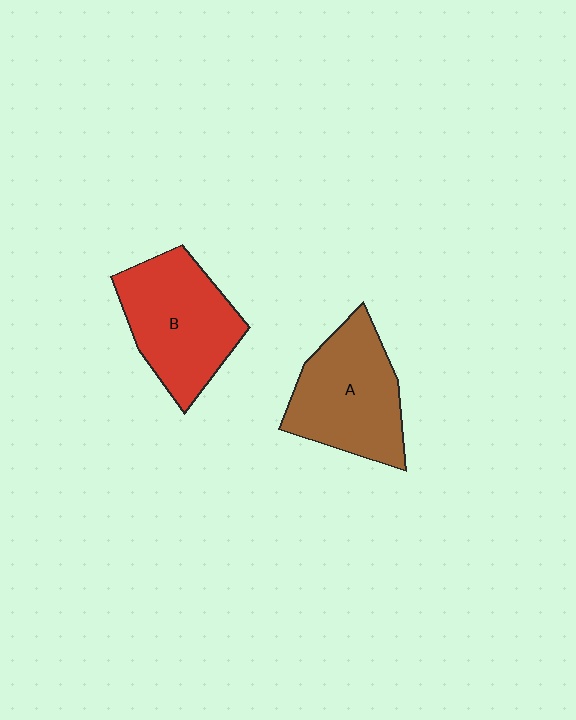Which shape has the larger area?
Shape B (red).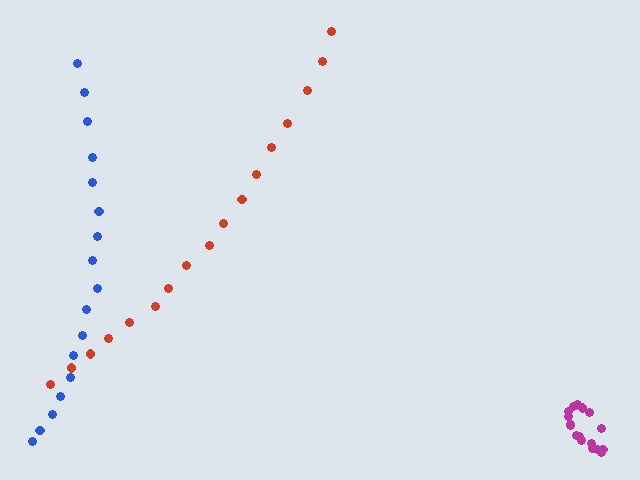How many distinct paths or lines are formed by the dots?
There are 3 distinct paths.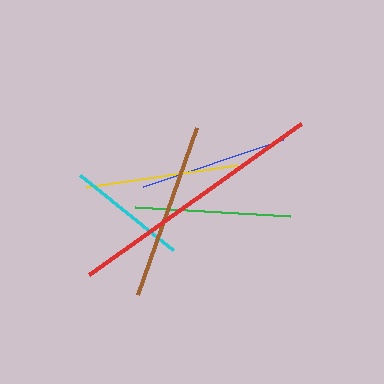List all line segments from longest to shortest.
From longest to shortest: red, brown, green, yellow, blue, cyan.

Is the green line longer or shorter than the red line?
The red line is longer than the green line.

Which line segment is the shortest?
The cyan line is the shortest at approximately 119 pixels.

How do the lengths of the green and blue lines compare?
The green and blue lines are approximately the same length.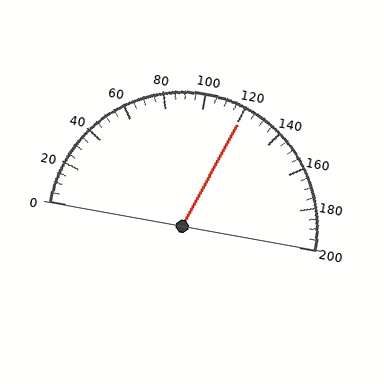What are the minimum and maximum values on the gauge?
The gauge ranges from 0 to 200.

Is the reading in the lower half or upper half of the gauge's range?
The reading is in the upper half of the range (0 to 200).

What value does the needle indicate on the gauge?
The needle indicates approximately 120.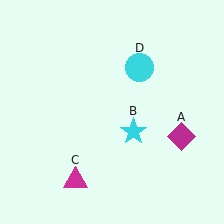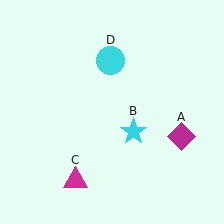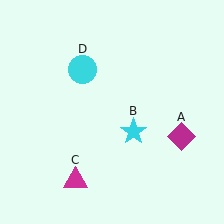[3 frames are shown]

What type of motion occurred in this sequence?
The cyan circle (object D) rotated counterclockwise around the center of the scene.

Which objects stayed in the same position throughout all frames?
Magenta diamond (object A) and cyan star (object B) and magenta triangle (object C) remained stationary.